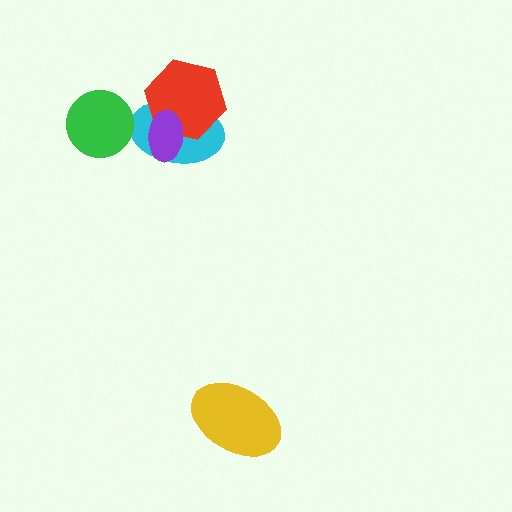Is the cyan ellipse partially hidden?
Yes, it is partially covered by another shape.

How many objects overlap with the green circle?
0 objects overlap with the green circle.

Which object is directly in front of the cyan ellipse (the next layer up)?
The red hexagon is directly in front of the cyan ellipse.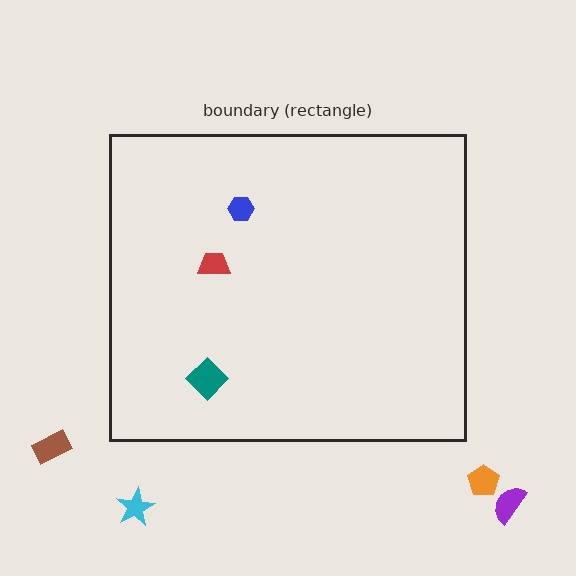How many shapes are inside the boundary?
3 inside, 4 outside.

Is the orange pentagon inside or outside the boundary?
Outside.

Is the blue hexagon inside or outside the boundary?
Inside.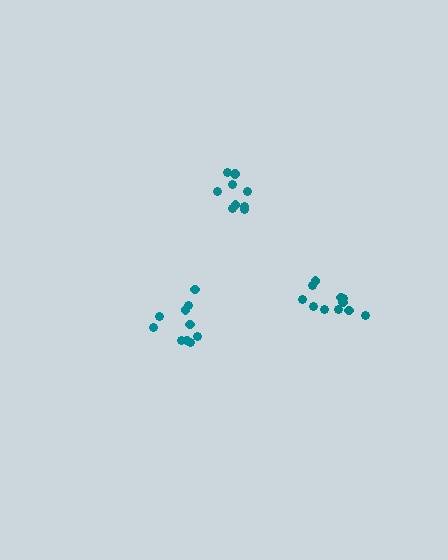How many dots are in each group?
Group 1: 11 dots, Group 2: 10 dots, Group 3: 10 dots (31 total).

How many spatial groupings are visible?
There are 3 spatial groupings.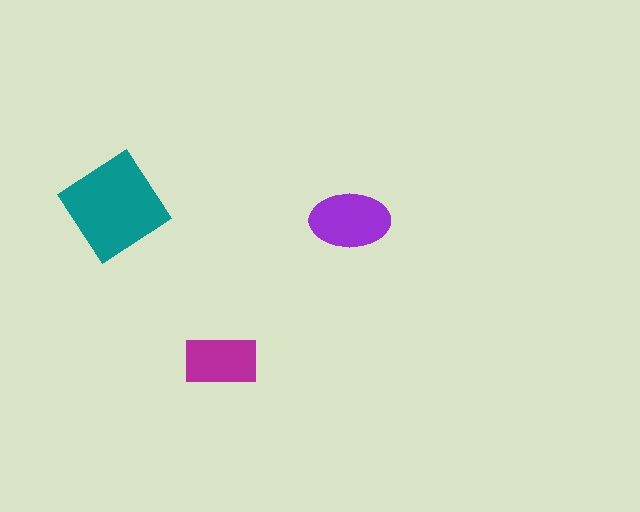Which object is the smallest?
The magenta rectangle.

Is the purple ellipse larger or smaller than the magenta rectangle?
Larger.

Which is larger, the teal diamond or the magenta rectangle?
The teal diamond.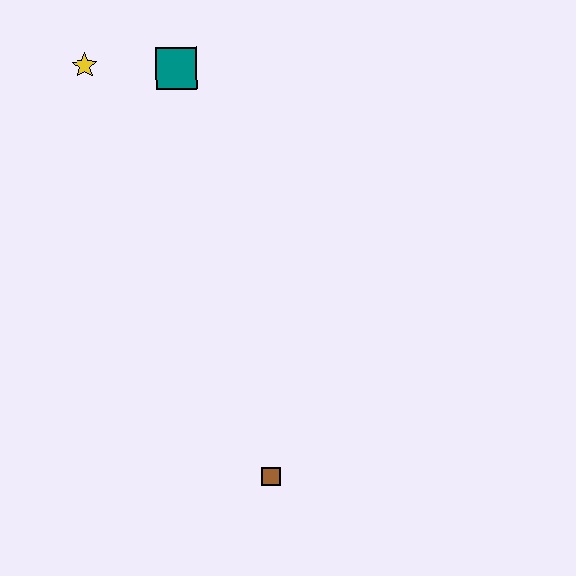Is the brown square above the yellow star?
No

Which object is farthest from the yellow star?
The brown square is farthest from the yellow star.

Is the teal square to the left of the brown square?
Yes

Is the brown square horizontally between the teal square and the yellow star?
No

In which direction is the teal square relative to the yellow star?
The teal square is to the right of the yellow star.